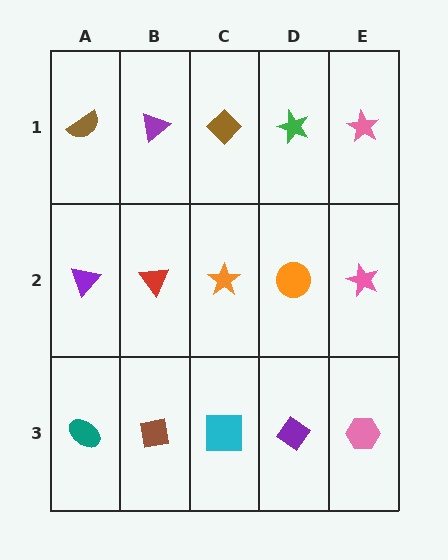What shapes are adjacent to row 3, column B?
A red triangle (row 2, column B), a teal ellipse (row 3, column A), a cyan square (row 3, column C).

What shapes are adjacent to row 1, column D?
An orange circle (row 2, column D), a brown diamond (row 1, column C), a pink star (row 1, column E).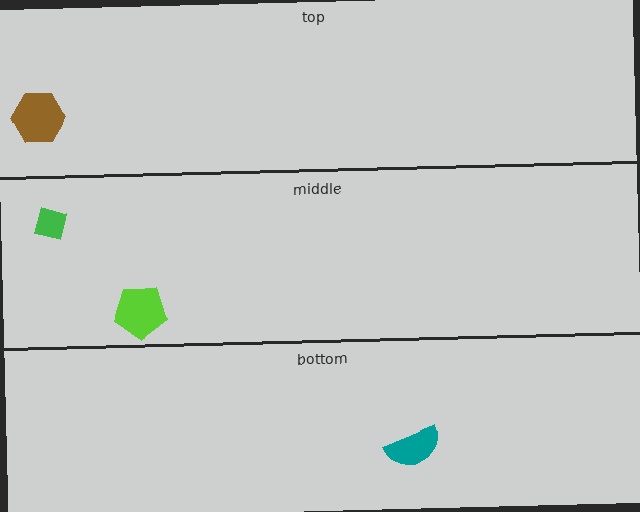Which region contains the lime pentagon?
The middle region.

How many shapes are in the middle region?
2.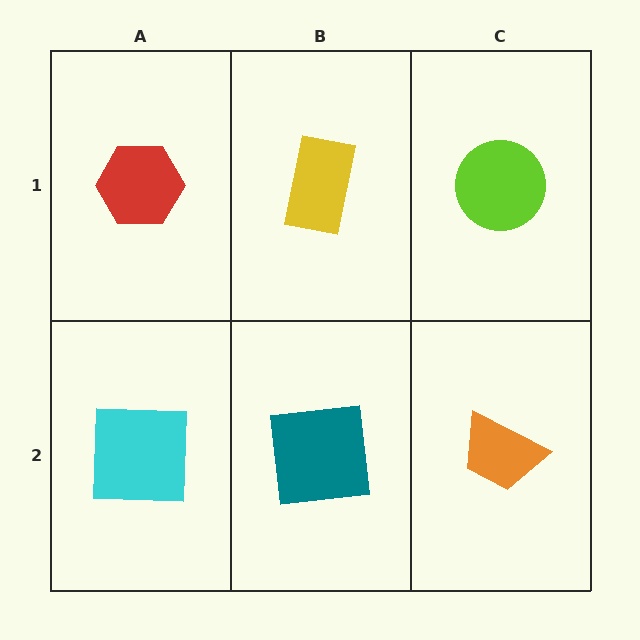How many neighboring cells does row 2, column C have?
2.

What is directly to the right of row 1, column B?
A lime circle.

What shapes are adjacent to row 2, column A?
A red hexagon (row 1, column A), a teal square (row 2, column B).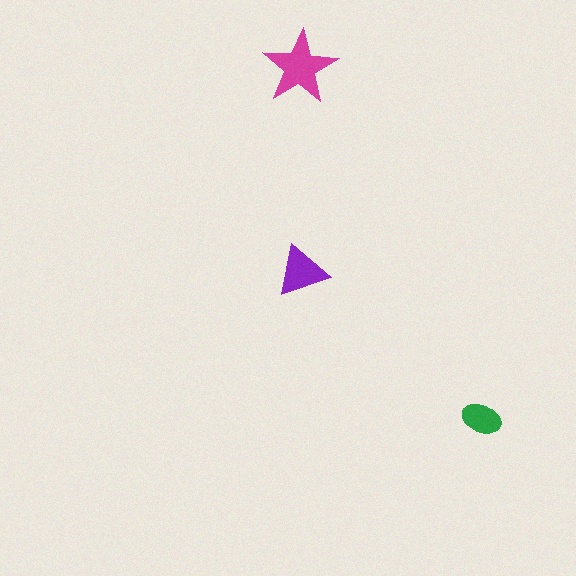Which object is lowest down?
The green ellipse is bottommost.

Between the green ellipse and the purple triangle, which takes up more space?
The purple triangle.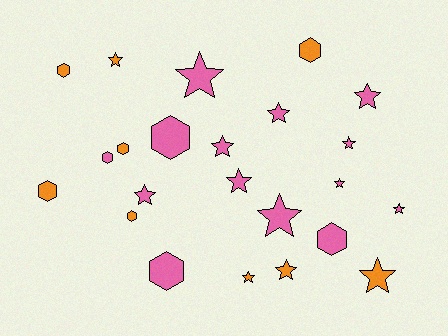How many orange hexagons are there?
There are 5 orange hexagons.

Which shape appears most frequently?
Star, with 14 objects.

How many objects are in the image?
There are 23 objects.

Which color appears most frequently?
Pink, with 14 objects.